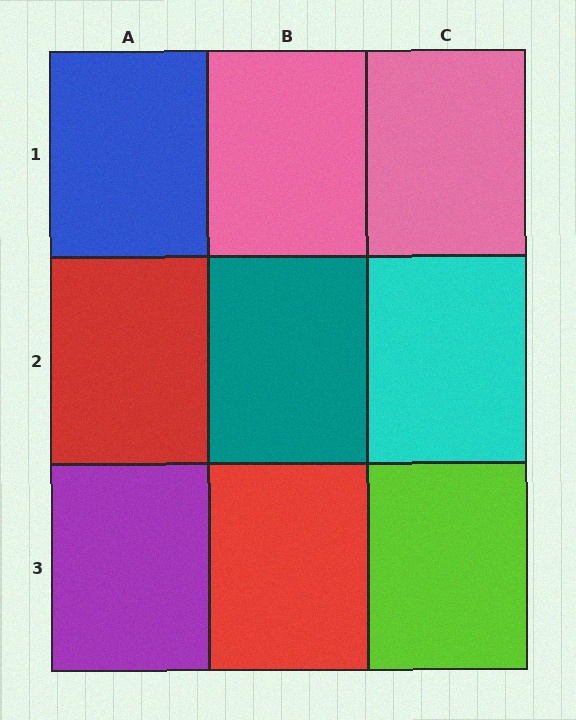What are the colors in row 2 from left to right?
Red, teal, cyan.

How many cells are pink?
2 cells are pink.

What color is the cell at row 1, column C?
Pink.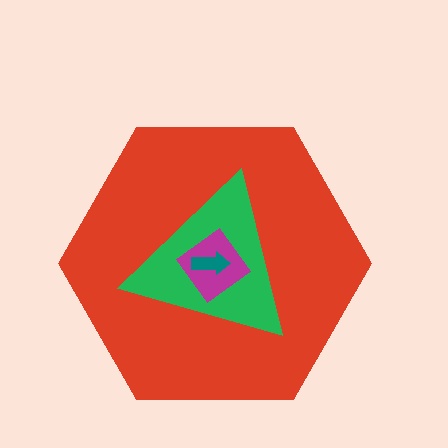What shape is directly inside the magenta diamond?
The teal arrow.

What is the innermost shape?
The teal arrow.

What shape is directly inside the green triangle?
The magenta diamond.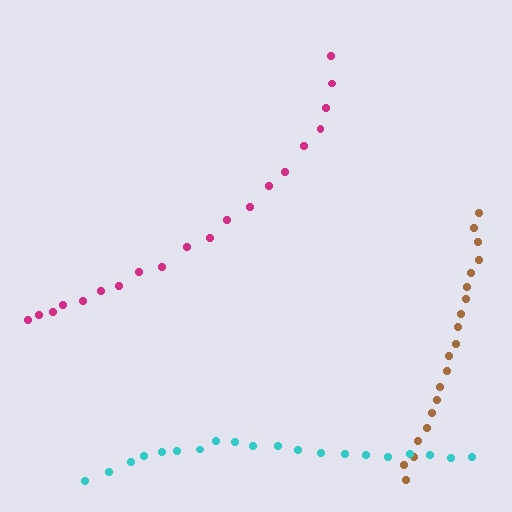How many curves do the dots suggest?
There are 3 distinct paths.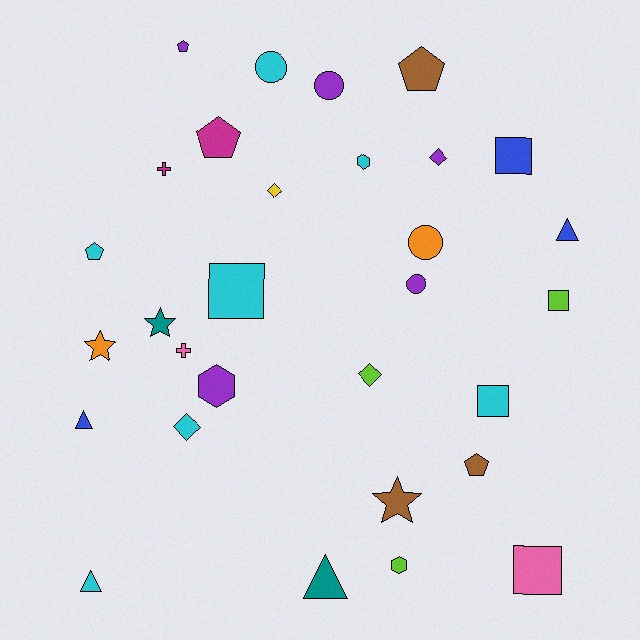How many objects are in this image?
There are 30 objects.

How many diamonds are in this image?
There are 4 diamonds.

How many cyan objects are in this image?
There are 7 cyan objects.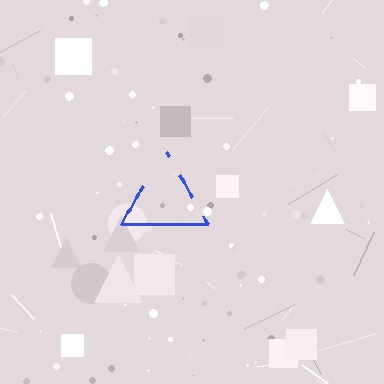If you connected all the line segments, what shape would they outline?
They would outline a triangle.